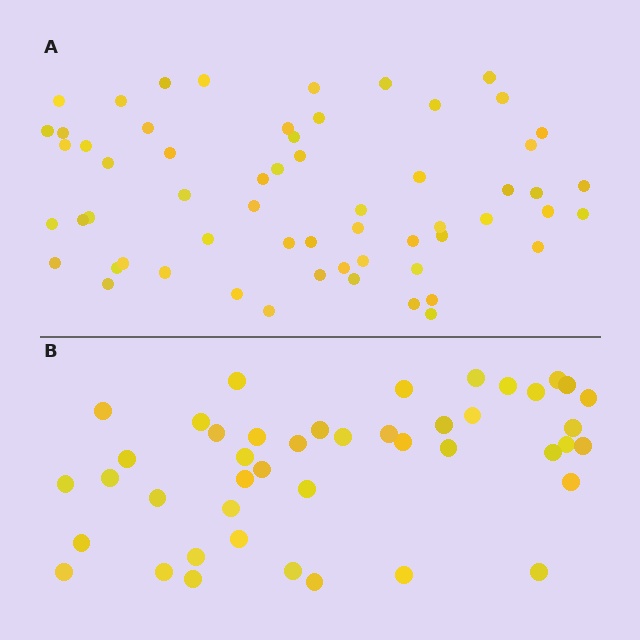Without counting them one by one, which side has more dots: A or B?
Region A (the top region) has more dots.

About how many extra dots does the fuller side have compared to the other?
Region A has approximately 15 more dots than region B.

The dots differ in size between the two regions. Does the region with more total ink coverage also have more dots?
No. Region B has more total ink coverage because its dots are larger, but region A actually contains more individual dots. Total area can be misleading — the number of items is what matters here.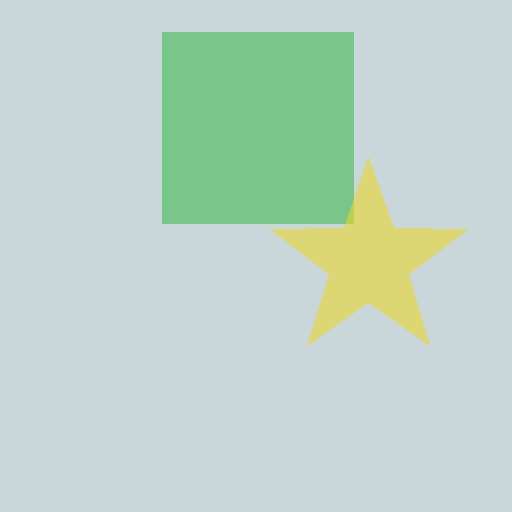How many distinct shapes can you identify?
There are 2 distinct shapes: a green square, a yellow star.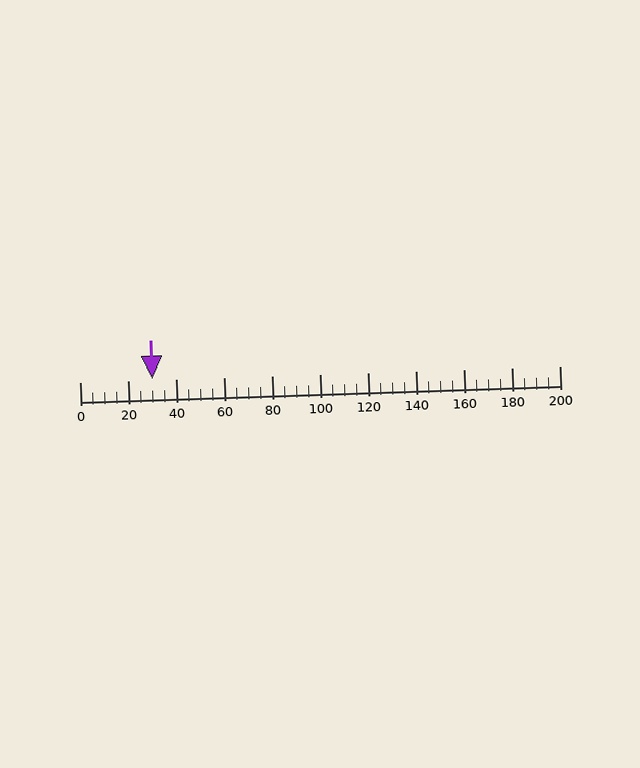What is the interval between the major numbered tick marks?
The major tick marks are spaced 20 units apart.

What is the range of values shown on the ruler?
The ruler shows values from 0 to 200.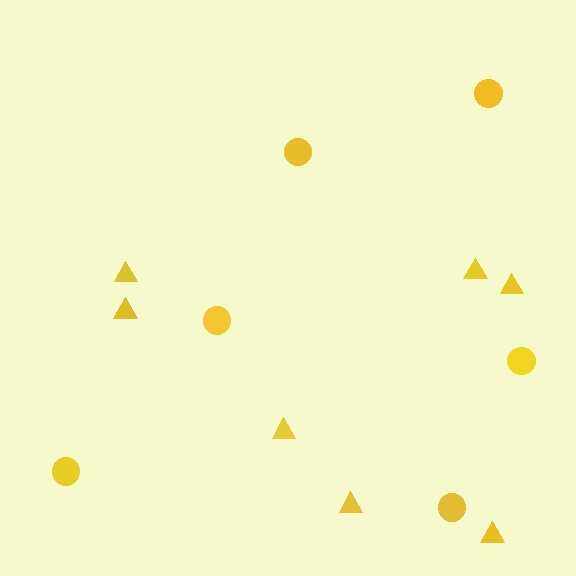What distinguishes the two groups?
There are 2 groups: one group of circles (6) and one group of triangles (7).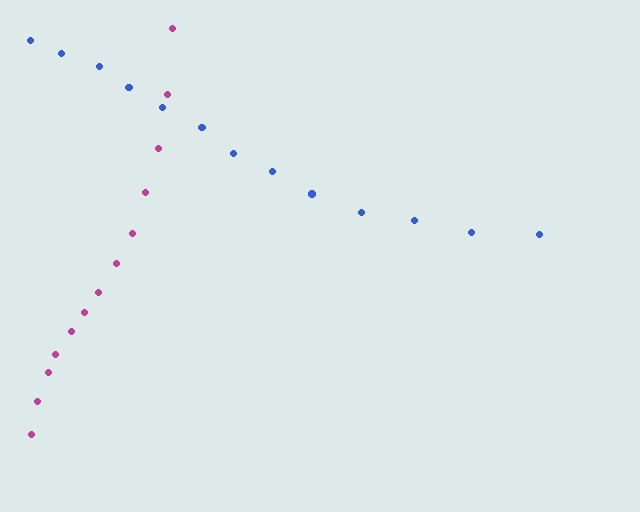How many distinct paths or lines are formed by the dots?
There are 2 distinct paths.